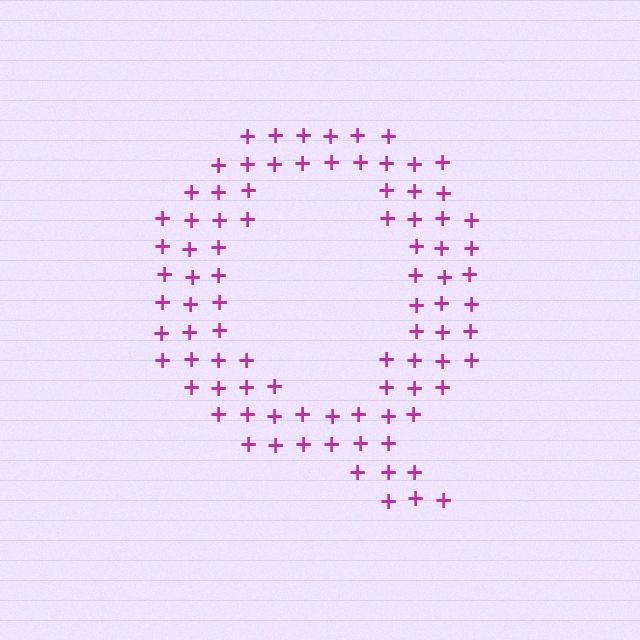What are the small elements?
The small elements are plus signs.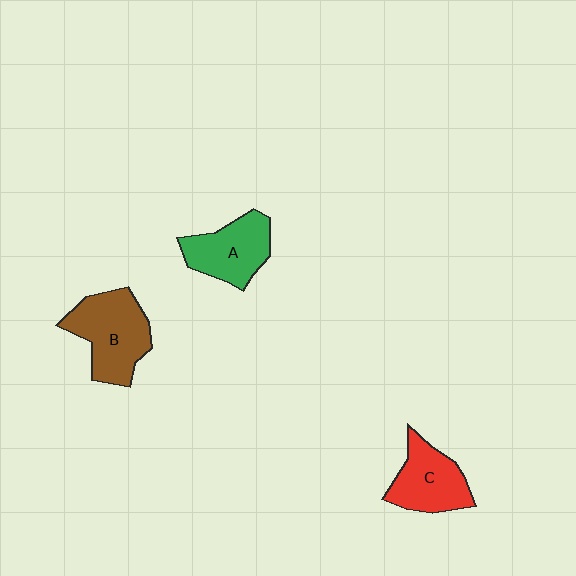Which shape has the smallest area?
Shape C (red).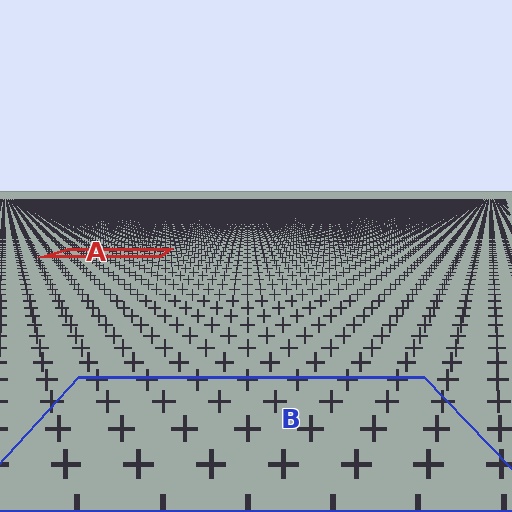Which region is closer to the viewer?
Region B is closer. The texture elements there are larger and more spread out.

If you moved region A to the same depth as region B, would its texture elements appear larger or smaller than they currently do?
They would appear larger. At a closer depth, the same texture elements are projected at a bigger on-screen size.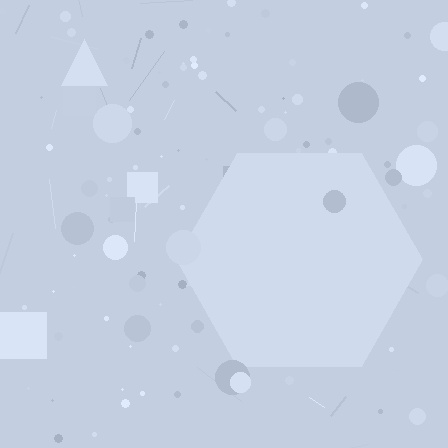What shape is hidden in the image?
A hexagon is hidden in the image.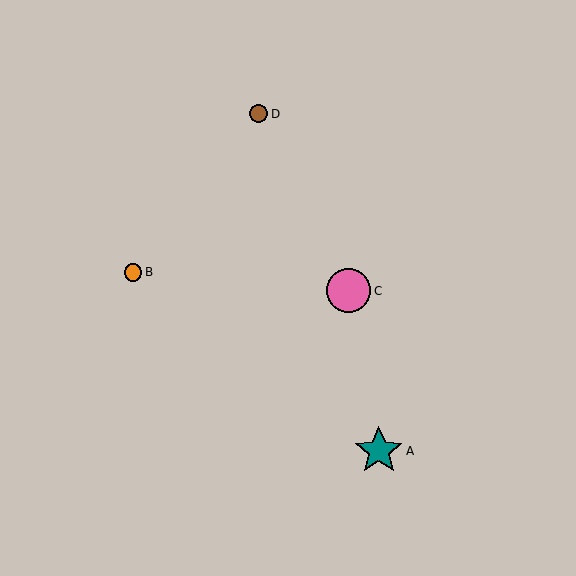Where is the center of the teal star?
The center of the teal star is at (379, 451).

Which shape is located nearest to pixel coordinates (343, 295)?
The pink circle (labeled C) at (349, 291) is nearest to that location.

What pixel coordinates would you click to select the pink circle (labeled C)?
Click at (349, 291) to select the pink circle C.